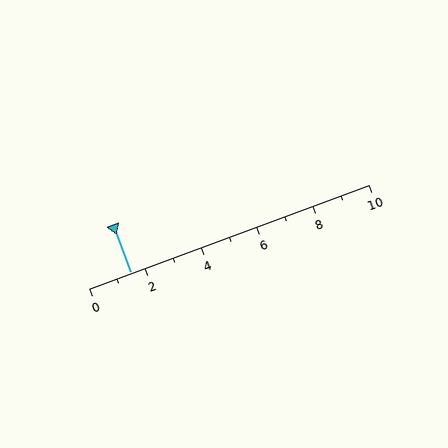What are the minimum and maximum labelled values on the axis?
The axis runs from 0 to 10.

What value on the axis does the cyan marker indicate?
The marker indicates approximately 1.5.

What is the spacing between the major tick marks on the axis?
The major ticks are spaced 2 apart.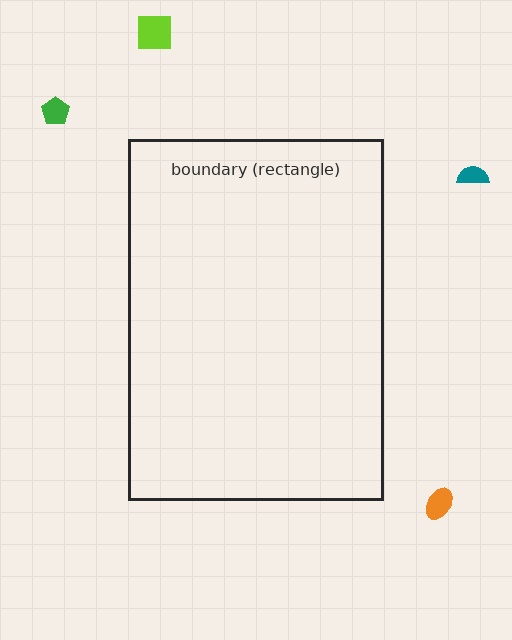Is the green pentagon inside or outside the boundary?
Outside.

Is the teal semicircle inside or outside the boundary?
Outside.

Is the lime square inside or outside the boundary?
Outside.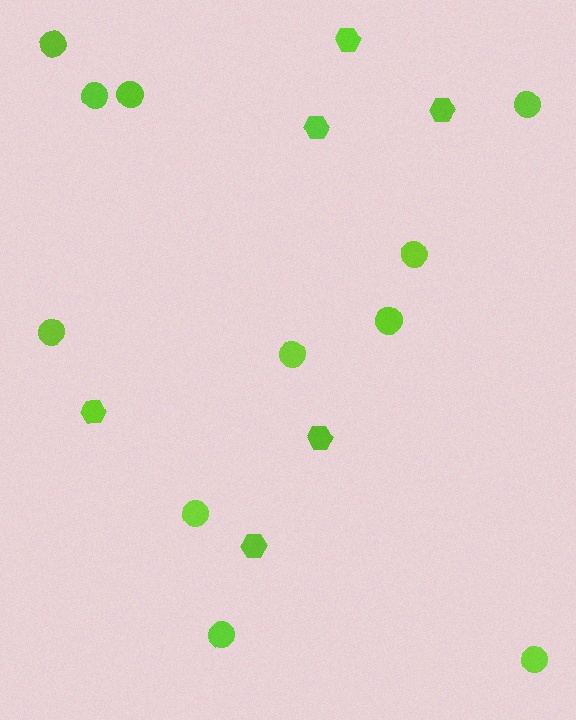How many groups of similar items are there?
There are 2 groups: one group of hexagons (6) and one group of circles (11).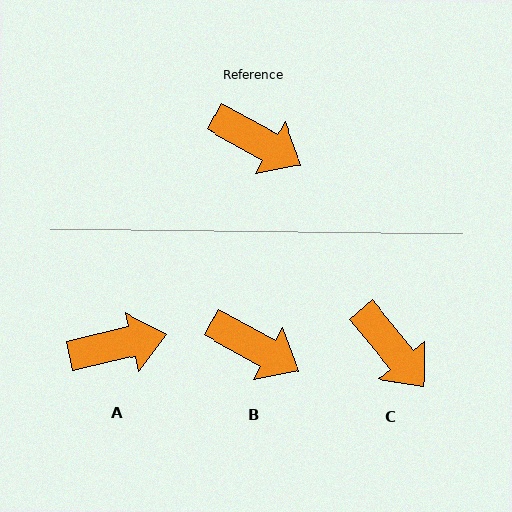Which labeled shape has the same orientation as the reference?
B.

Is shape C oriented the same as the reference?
No, it is off by about 21 degrees.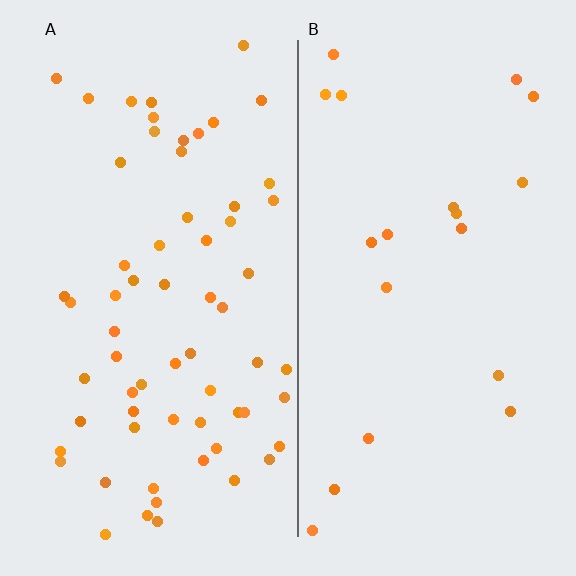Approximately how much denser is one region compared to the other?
Approximately 3.3× — region A over region B.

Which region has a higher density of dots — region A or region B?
A (the left).